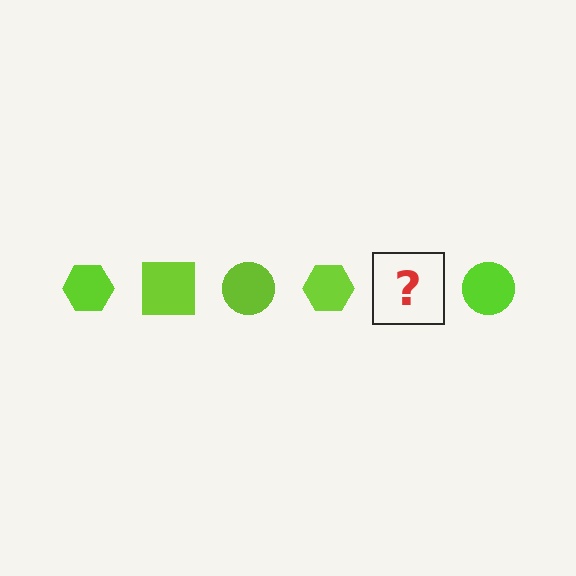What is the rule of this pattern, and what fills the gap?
The rule is that the pattern cycles through hexagon, square, circle shapes in lime. The gap should be filled with a lime square.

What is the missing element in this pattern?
The missing element is a lime square.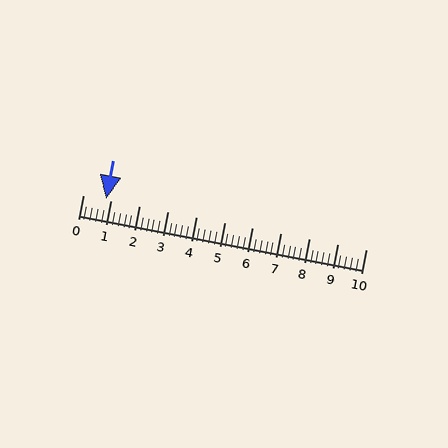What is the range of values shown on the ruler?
The ruler shows values from 0 to 10.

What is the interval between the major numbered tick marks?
The major tick marks are spaced 1 units apart.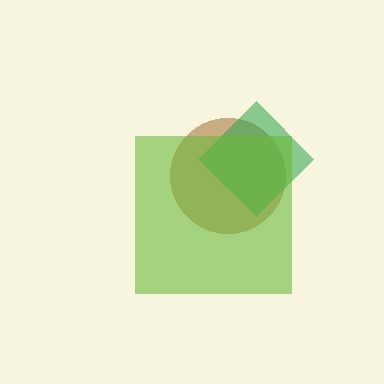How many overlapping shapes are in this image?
There are 3 overlapping shapes in the image.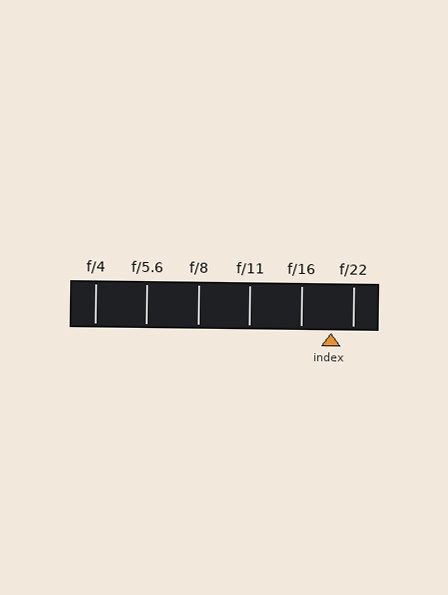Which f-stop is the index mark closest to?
The index mark is closest to f/22.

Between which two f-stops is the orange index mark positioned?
The index mark is between f/16 and f/22.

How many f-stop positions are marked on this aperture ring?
There are 6 f-stop positions marked.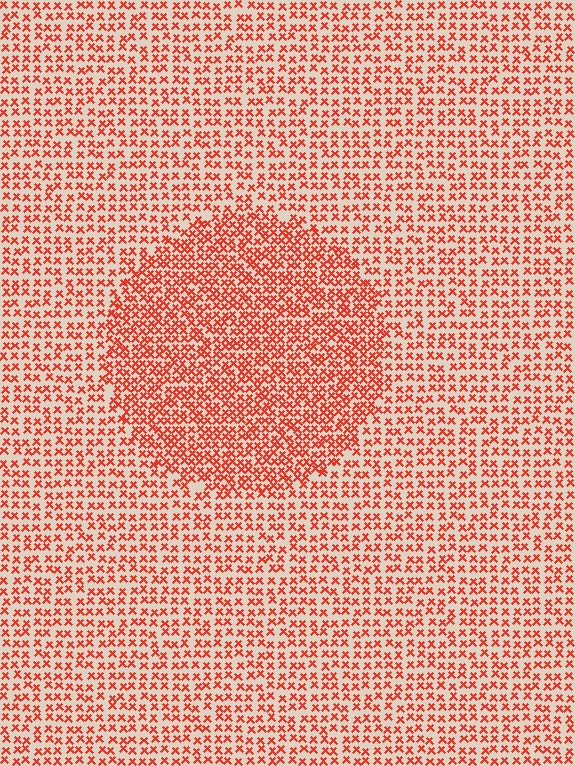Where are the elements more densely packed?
The elements are more densely packed inside the circle boundary.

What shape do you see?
I see a circle.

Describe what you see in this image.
The image contains small red elements arranged at two different densities. A circle-shaped region is visible where the elements are more densely packed than the surrounding area.